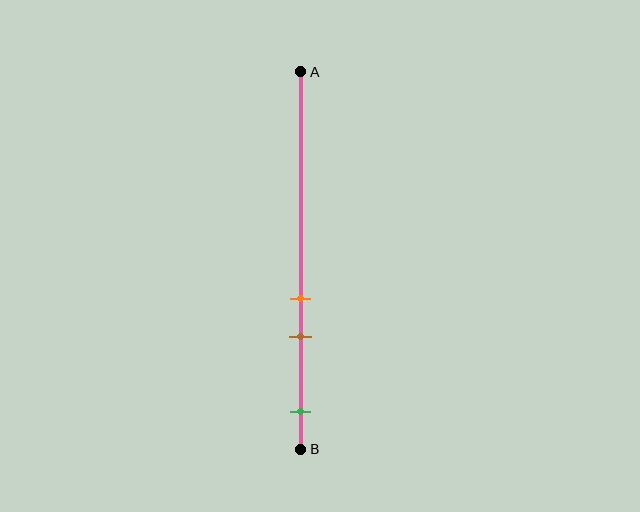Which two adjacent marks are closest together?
The orange and brown marks are the closest adjacent pair.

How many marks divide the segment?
There are 3 marks dividing the segment.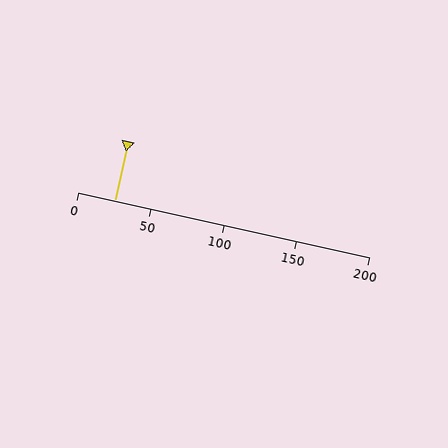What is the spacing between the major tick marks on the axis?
The major ticks are spaced 50 apart.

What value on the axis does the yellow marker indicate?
The marker indicates approximately 25.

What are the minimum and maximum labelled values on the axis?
The axis runs from 0 to 200.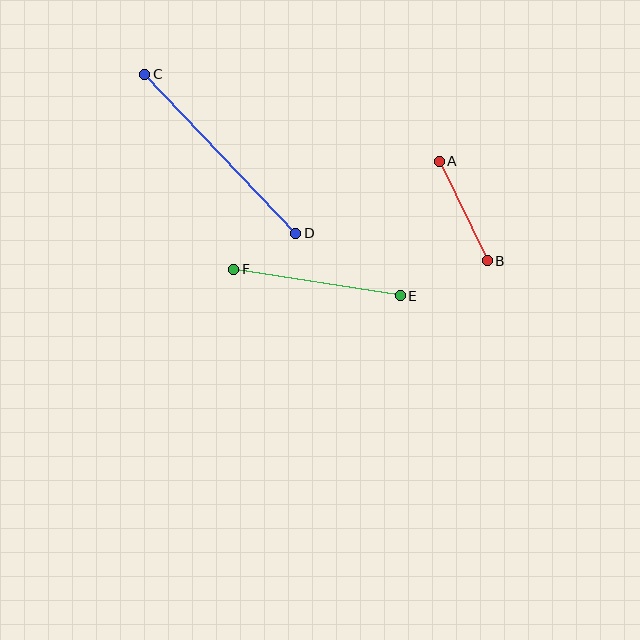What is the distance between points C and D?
The distance is approximately 219 pixels.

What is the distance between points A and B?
The distance is approximately 110 pixels.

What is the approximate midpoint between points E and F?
The midpoint is at approximately (317, 283) pixels.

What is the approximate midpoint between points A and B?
The midpoint is at approximately (463, 211) pixels.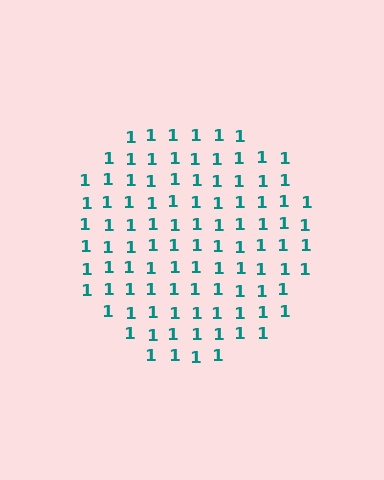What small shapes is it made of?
It is made of small digit 1's.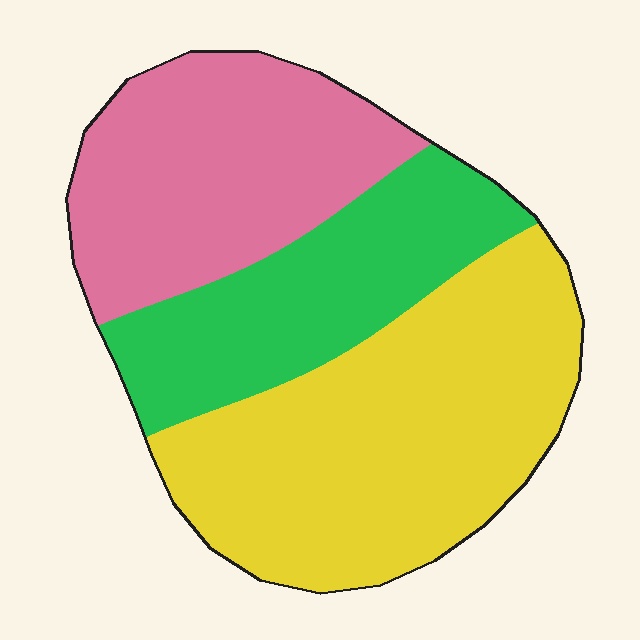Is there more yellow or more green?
Yellow.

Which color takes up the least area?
Green, at roughly 25%.